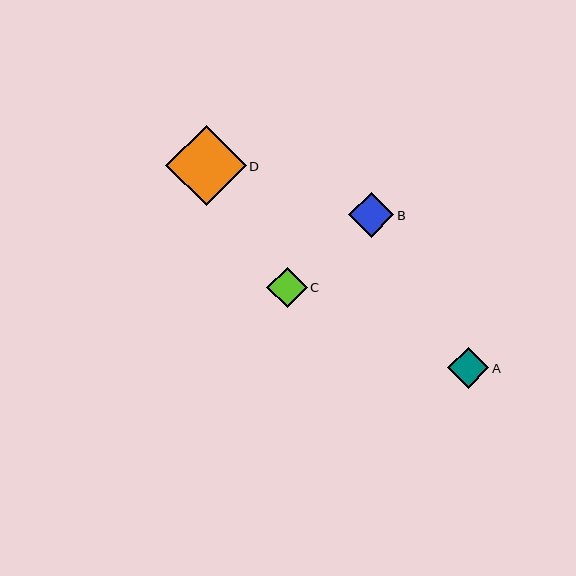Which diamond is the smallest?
Diamond C is the smallest with a size of approximately 40 pixels.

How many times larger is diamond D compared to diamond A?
Diamond D is approximately 2.0 times the size of diamond A.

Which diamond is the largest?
Diamond D is the largest with a size of approximately 80 pixels.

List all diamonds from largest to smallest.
From largest to smallest: D, B, A, C.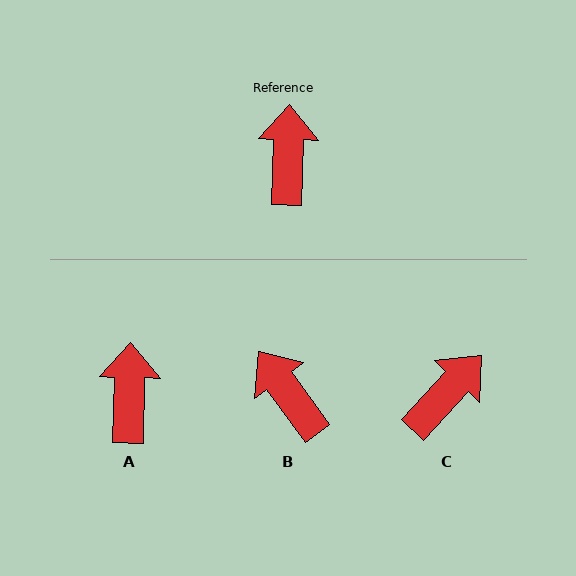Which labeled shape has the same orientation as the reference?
A.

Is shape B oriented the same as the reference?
No, it is off by about 37 degrees.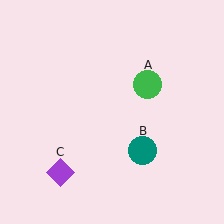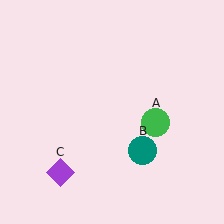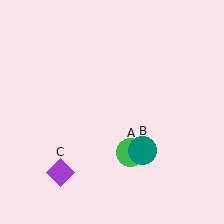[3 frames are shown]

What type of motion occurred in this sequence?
The green circle (object A) rotated clockwise around the center of the scene.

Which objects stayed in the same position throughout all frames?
Teal circle (object B) and purple diamond (object C) remained stationary.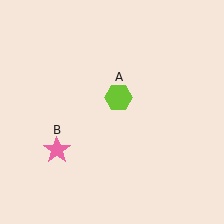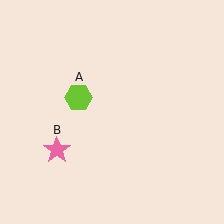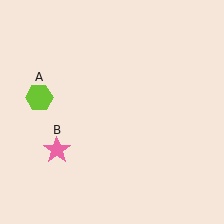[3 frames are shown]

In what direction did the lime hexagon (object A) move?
The lime hexagon (object A) moved left.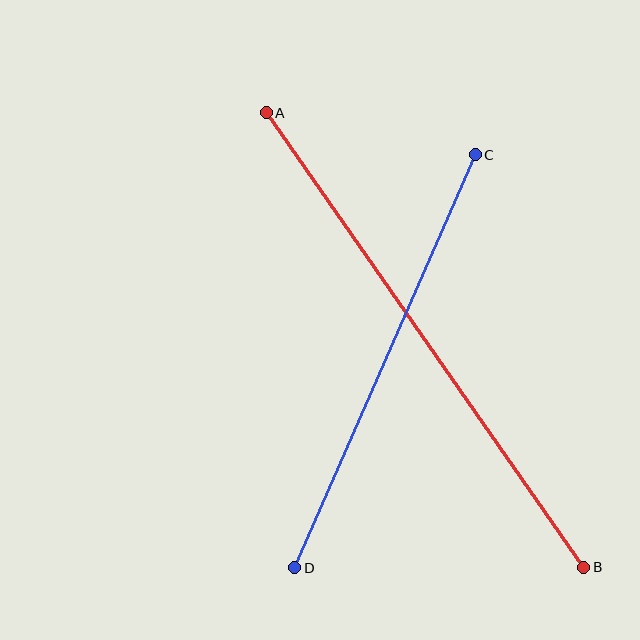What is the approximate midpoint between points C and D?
The midpoint is at approximately (385, 361) pixels.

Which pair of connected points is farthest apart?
Points A and B are farthest apart.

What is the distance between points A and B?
The distance is approximately 554 pixels.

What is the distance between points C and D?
The distance is approximately 451 pixels.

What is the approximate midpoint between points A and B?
The midpoint is at approximately (425, 340) pixels.